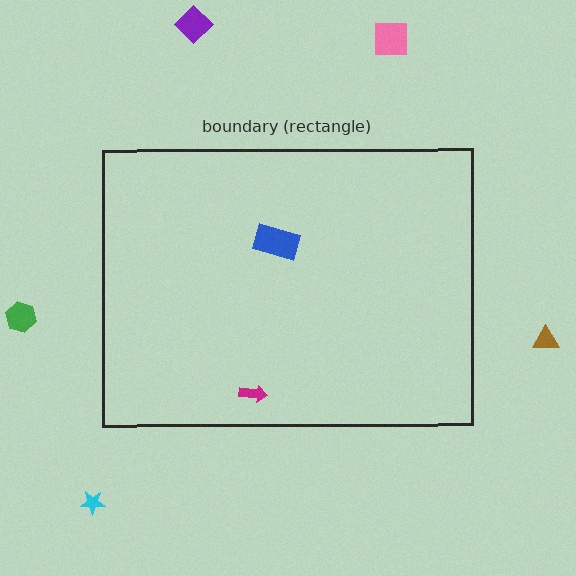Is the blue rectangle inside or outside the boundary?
Inside.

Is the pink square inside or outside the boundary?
Outside.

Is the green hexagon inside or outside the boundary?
Outside.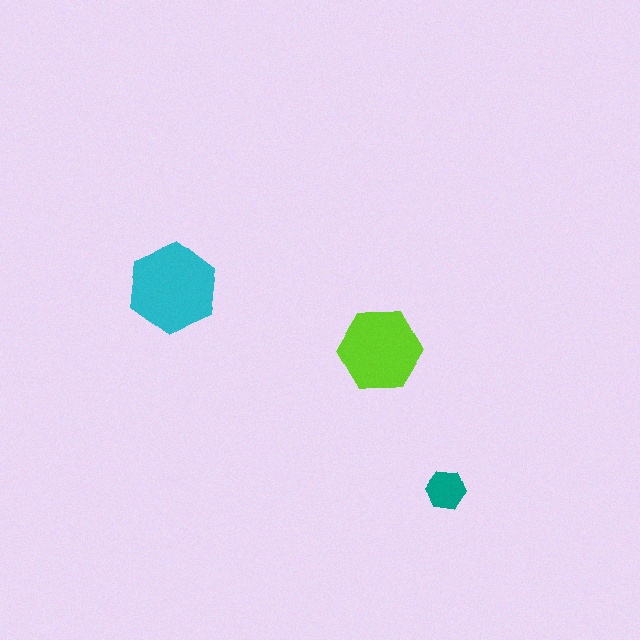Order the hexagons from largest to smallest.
the cyan one, the lime one, the teal one.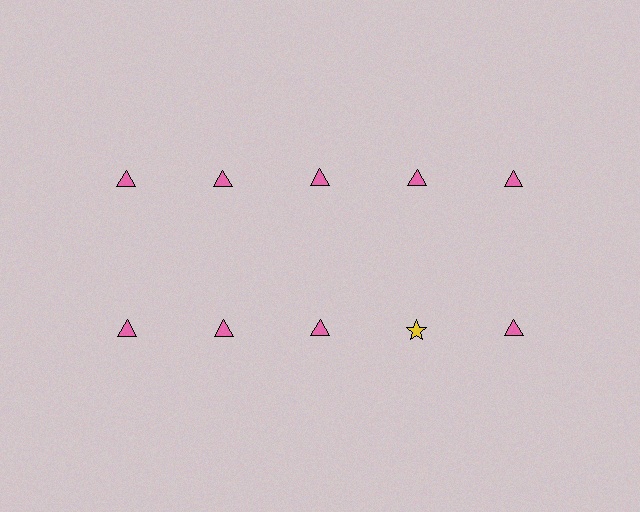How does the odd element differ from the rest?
It differs in both color (yellow instead of pink) and shape (star instead of triangle).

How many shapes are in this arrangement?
There are 10 shapes arranged in a grid pattern.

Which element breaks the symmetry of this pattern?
The yellow star in the second row, second from right column breaks the symmetry. All other shapes are pink triangles.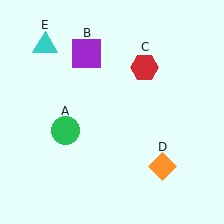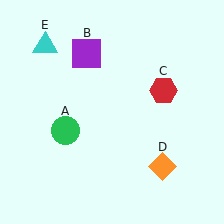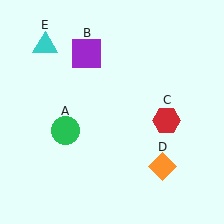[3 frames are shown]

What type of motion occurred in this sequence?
The red hexagon (object C) rotated clockwise around the center of the scene.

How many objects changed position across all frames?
1 object changed position: red hexagon (object C).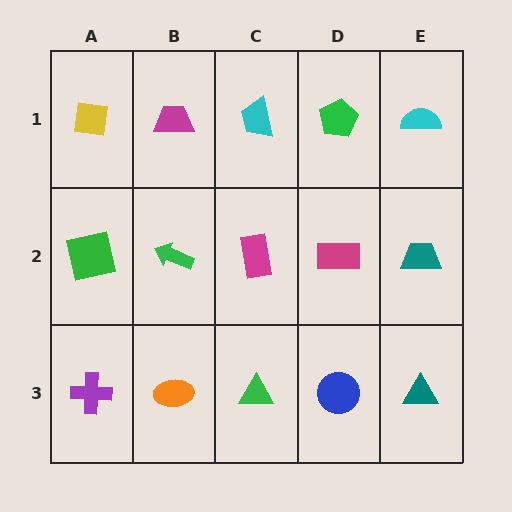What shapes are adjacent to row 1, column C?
A magenta rectangle (row 2, column C), a magenta trapezoid (row 1, column B), a green pentagon (row 1, column D).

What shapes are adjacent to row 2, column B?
A magenta trapezoid (row 1, column B), an orange ellipse (row 3, column B), a green square (row 2, column A), a magenta rectangle (row 2, column C).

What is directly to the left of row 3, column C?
An orange ellipse.